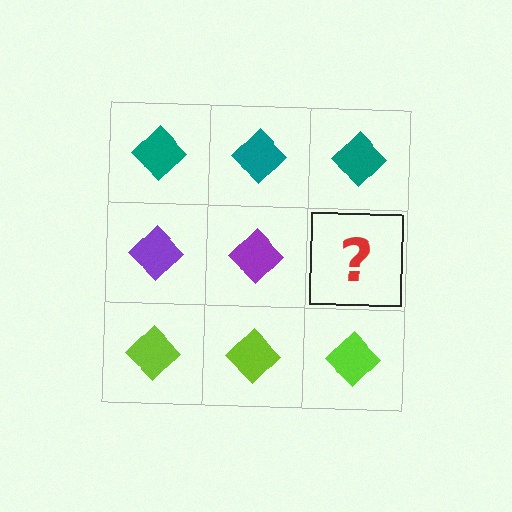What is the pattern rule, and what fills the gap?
The rule is that each row has a consistent color. The gap should be filled with a purple diamond.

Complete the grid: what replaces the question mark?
The question mark should be replaced with a purple diamond.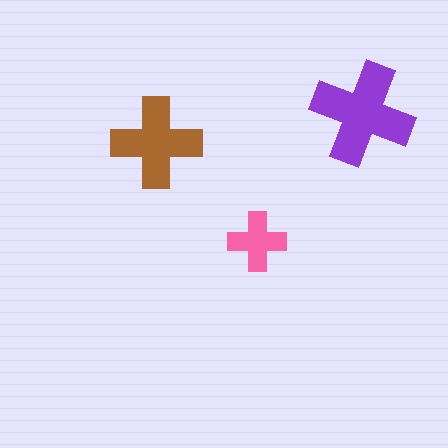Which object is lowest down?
The pink cross is bottommost.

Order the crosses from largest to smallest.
the purple one, the brown one, the pink one.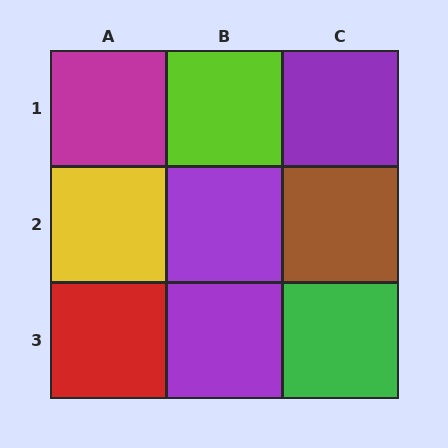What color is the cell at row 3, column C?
Green.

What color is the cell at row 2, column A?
Yellow.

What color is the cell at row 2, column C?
Brown.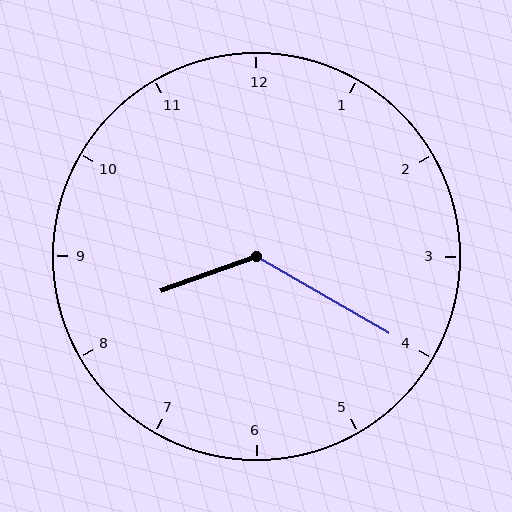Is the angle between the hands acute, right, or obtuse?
It is obtuse.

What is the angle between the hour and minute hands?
Approximately 130 degrees.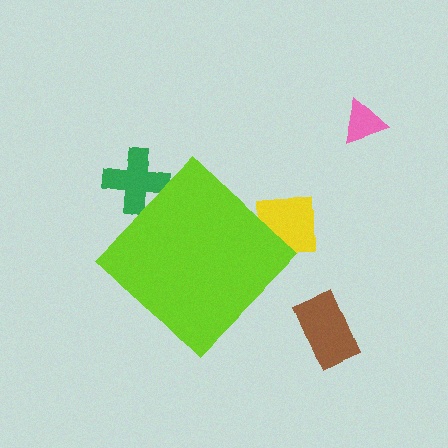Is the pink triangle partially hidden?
No, the pink triangle is fully visible.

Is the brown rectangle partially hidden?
No, the brown rectangle is fully visible.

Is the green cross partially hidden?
Yes, the green cross is partially hidden behind the lime diamond.